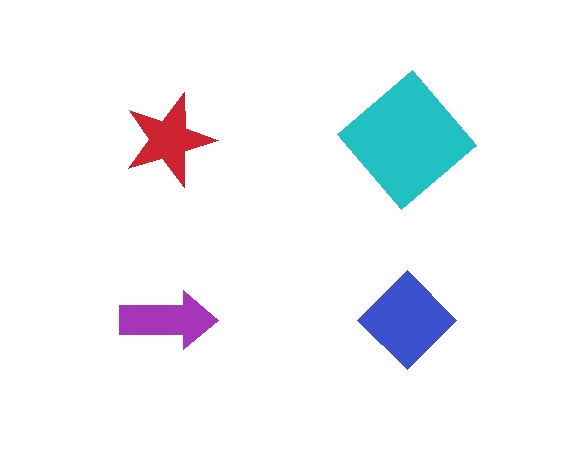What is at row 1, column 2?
A cyan diamond.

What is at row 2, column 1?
A purple arrow.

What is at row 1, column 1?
A red star.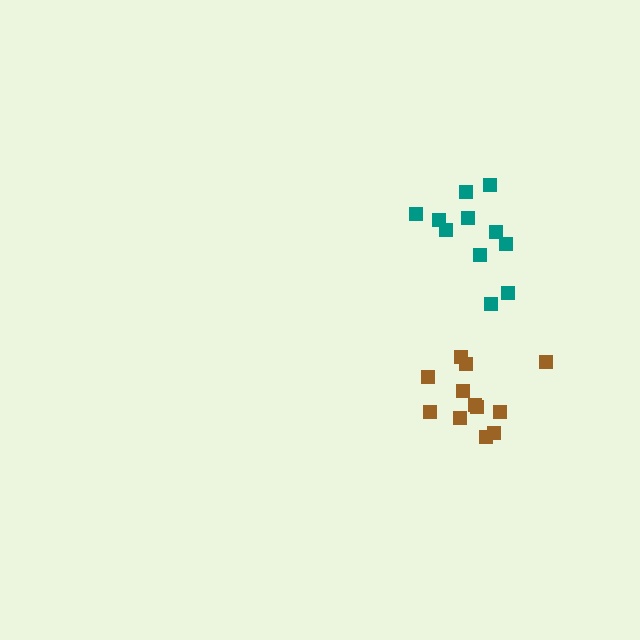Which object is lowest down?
The brown cluster is bottommost.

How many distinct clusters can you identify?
There are 2 distinct clusters.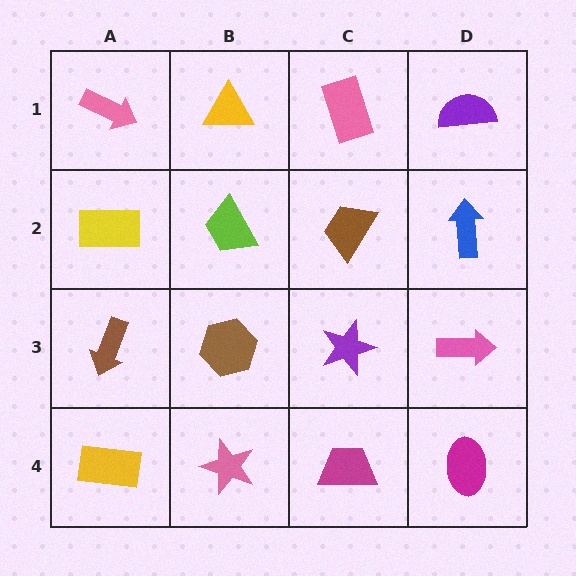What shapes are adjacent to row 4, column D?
A pink arrow (row 3, column D), a magenta trapezoid (row 4, column C).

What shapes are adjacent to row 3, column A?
A yellow rectangle (row 2, column A), a yellow rectangle (row 4, column A), a brown hexagon (row 3, column B).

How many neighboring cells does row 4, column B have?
3.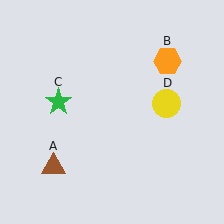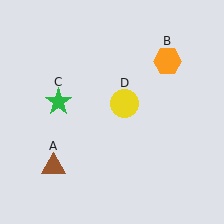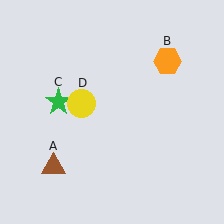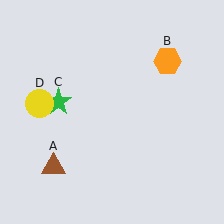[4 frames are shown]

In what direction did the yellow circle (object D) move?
The yellow circle (object D) moved left.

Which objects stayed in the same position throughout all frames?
Brown triangle (object A) and orange hexagon (object B) and green star (object C) remained stationary.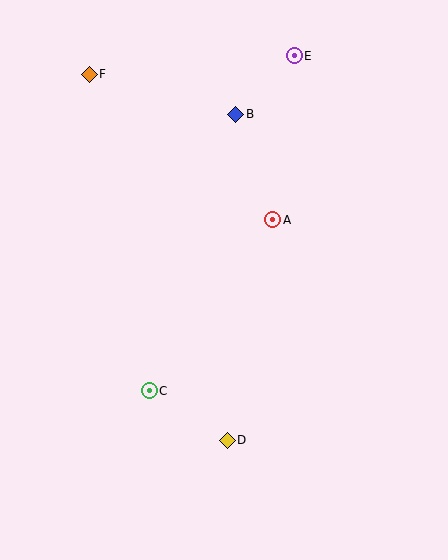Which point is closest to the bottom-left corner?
Point C is closest to the bottom-left corner.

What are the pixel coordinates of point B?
Point B is at (236, 114).